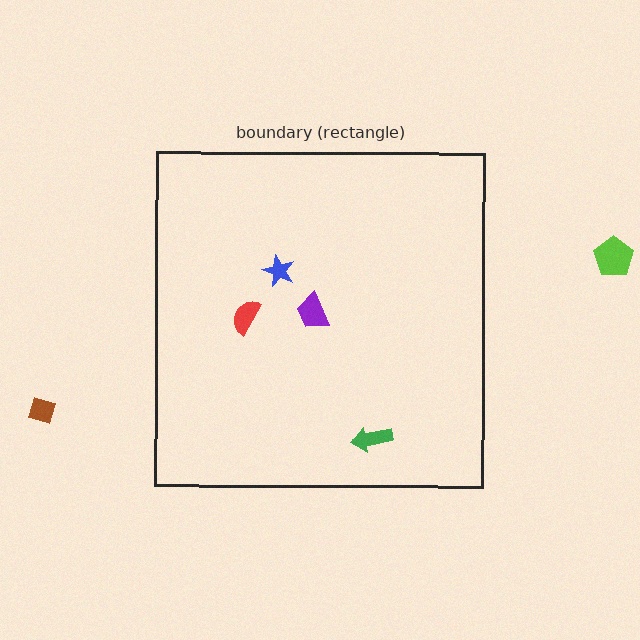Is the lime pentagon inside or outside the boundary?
Outside.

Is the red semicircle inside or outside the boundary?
Inside.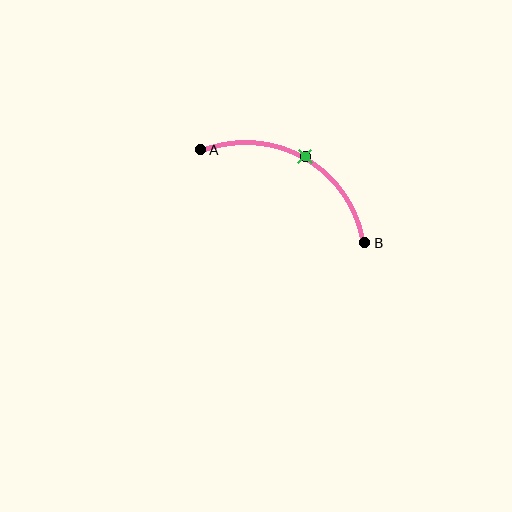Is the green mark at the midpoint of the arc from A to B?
Yes. The green mark lies on the arc at equal arc-length from both A and B — it is the arc midpoint.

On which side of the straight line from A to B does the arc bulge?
The arc bulges above the straight line connecting A and B.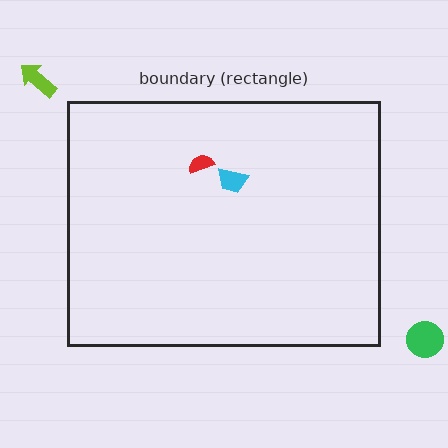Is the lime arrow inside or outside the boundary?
Outside.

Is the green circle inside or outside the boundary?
Outside.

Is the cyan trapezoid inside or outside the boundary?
Inside.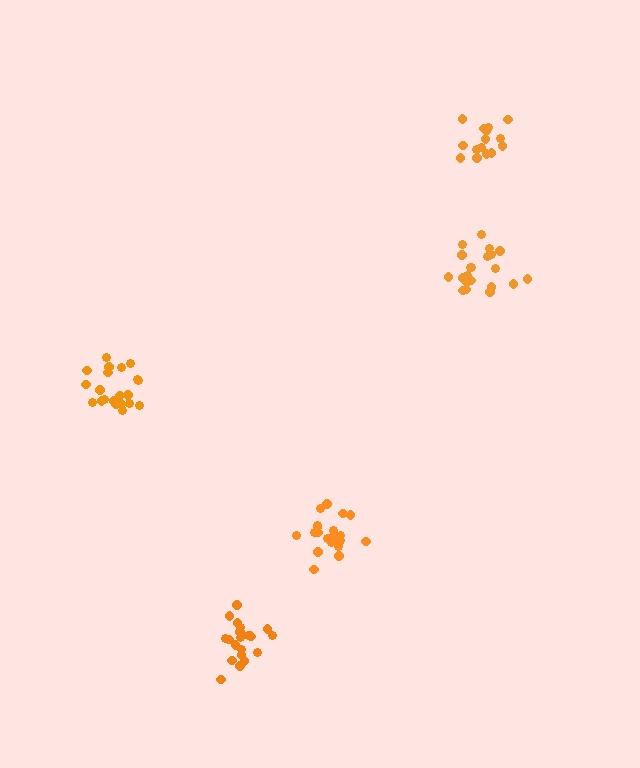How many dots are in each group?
Group 1: 21 dots, Group 2: 21 dots, Group 3: 15 dots, Group 4: 21 dots, Group 5: 21 dots (99 total).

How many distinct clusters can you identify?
There are 5 distinct clusters.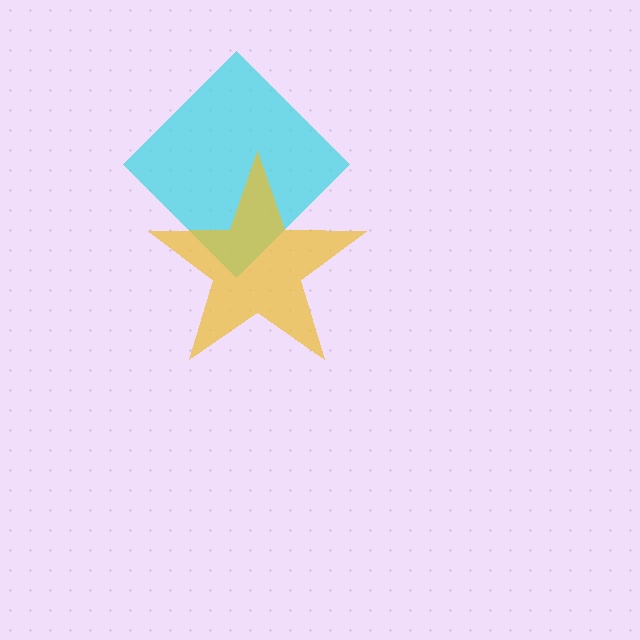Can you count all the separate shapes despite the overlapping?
Yes, there are 2 separate shapes.